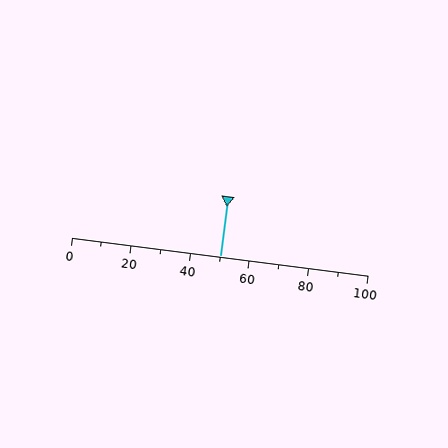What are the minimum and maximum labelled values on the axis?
The axis runs from 0 to 100.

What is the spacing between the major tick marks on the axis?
The major ticks are spaced 20 apart.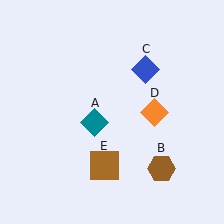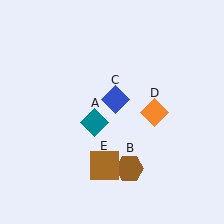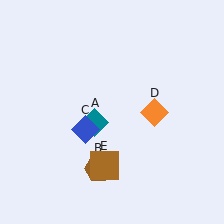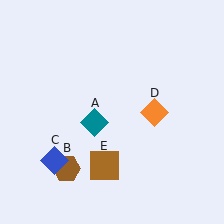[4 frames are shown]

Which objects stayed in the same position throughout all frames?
Teal diamond (object A) and orange diamond (object D) and brown square (object E) remained stationary.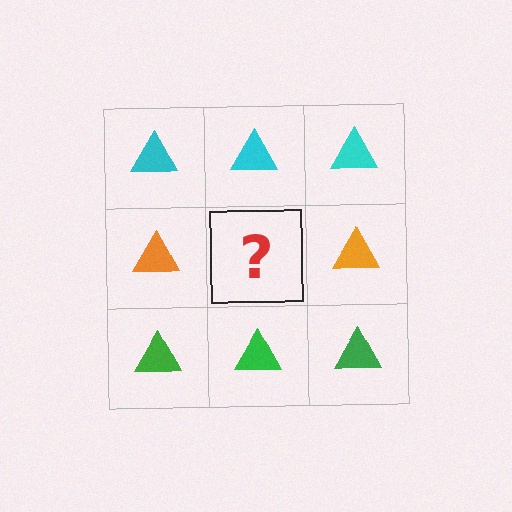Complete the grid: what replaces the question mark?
The question mark should be replaced with an orange triangle.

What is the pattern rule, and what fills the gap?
The rule is that each row has a consistent color. The gap should be filled with an orange triangle.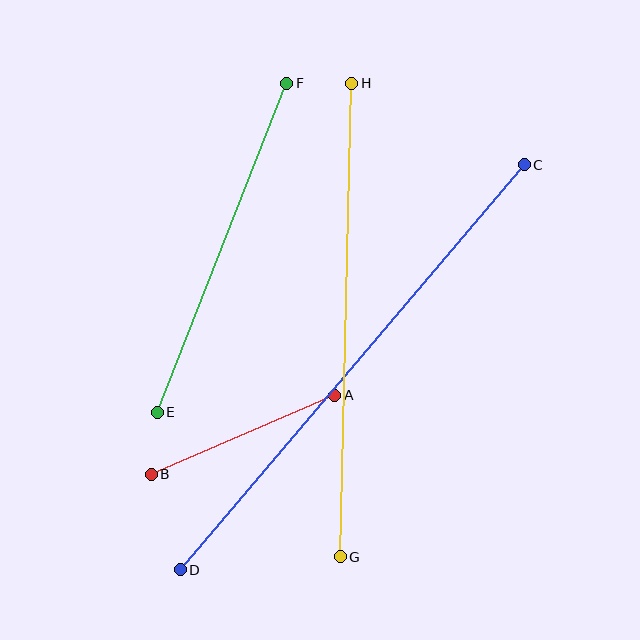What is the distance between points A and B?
The distance is approximately 200 pixels.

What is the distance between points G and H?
The distance is approximately 474 pixels.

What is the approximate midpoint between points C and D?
The midpoint is at approximately (352, 367) pixels.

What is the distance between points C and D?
The distance is approximately 532 pixels.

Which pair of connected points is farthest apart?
Points C and D are farthest apart.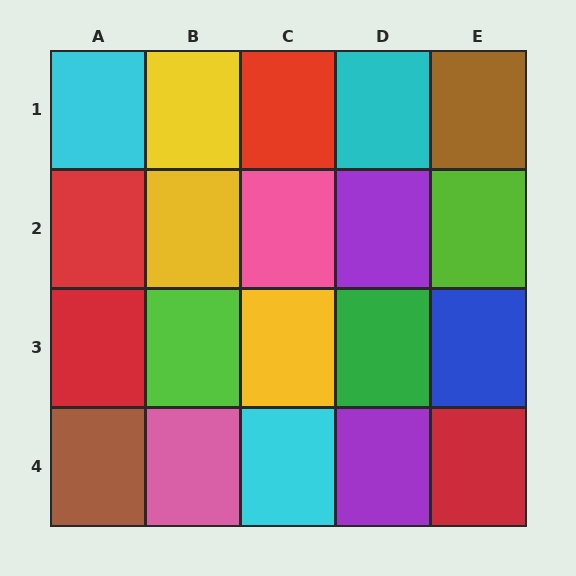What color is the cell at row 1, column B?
Yellow.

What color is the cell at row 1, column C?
Red.